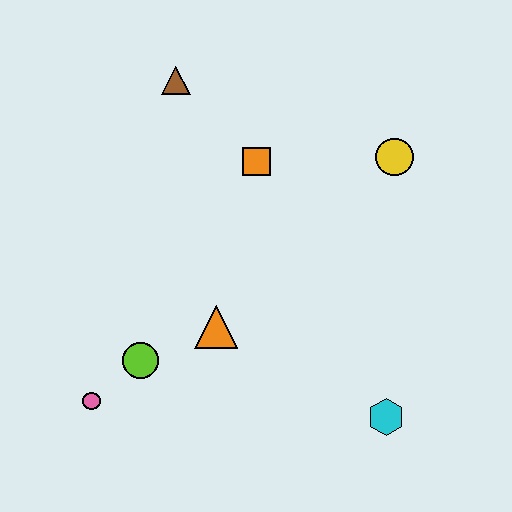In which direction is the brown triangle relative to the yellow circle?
The brown triangle is to the left of the yellow circle.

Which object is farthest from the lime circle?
The yellow circle is farthest from the lime circle.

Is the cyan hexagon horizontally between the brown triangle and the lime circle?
No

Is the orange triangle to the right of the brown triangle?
Yes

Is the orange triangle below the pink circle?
No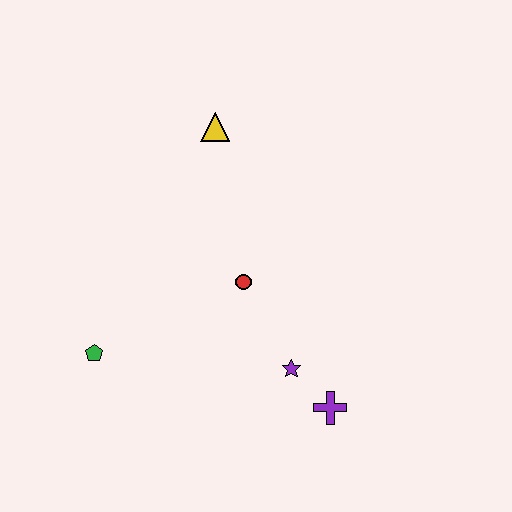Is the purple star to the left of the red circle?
No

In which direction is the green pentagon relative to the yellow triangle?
The green pentagon is below the yellow triangle.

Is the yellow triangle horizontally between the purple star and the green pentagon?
Yes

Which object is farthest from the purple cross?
The yellow triangle is farthest from the purple cross.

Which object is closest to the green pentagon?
The red circle is closest to the green pentagon.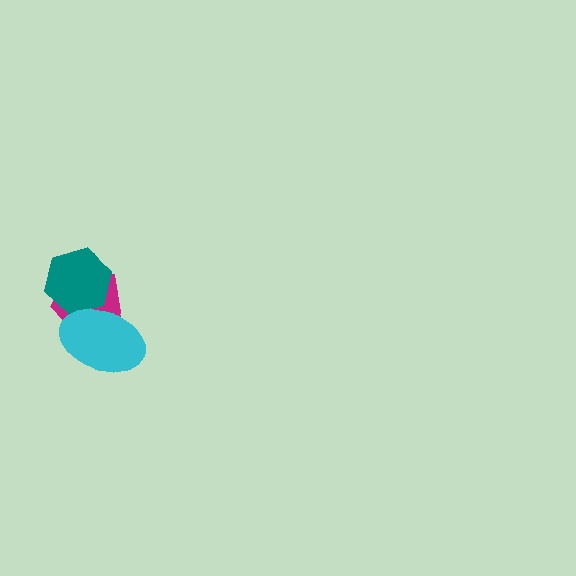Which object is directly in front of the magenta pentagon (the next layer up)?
The teal hexagon is directly in front of the magenta pentagon.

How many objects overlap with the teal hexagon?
2 objects overlap with the teal hexagon.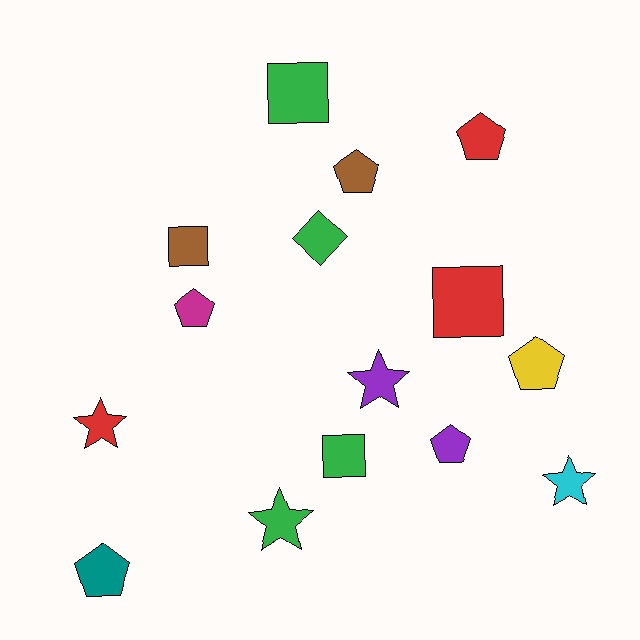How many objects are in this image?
There are 15 objects.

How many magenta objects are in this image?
There is 1 magenta object.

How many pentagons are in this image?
There are 6 pentagons.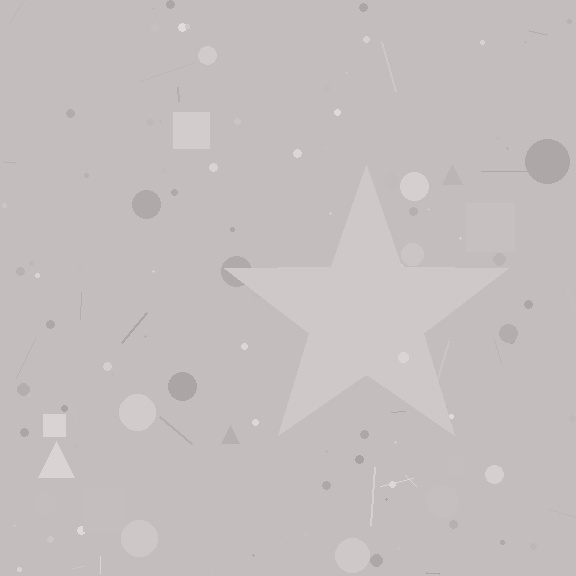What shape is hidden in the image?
A star is hidden in the image.